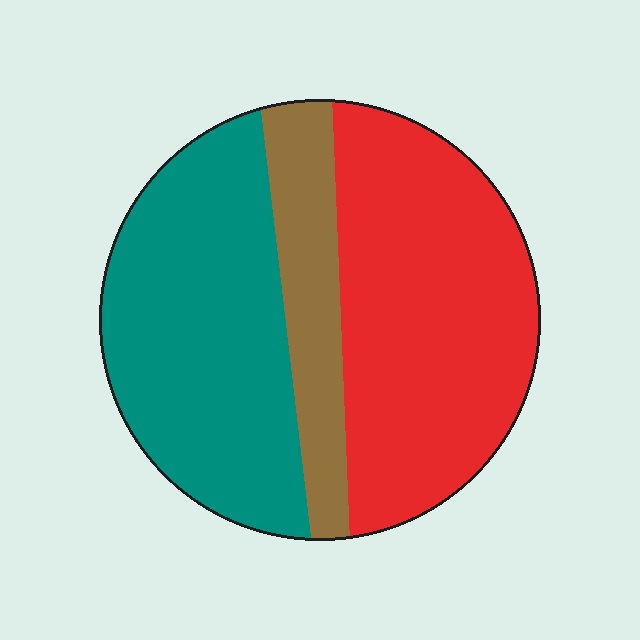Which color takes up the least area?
Brown, at roughly 15%.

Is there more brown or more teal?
Teal.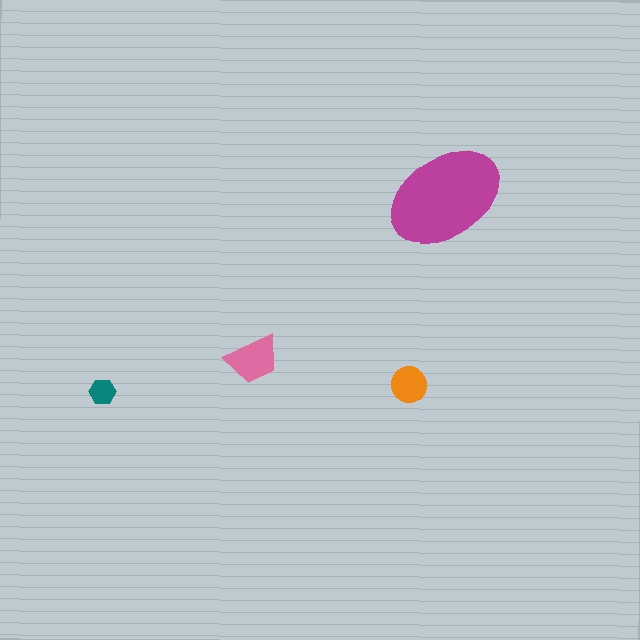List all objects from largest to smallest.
The magenta ellipse, the pink trapezoid, the orange circle, the teal hexagon.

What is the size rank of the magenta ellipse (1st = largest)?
1st.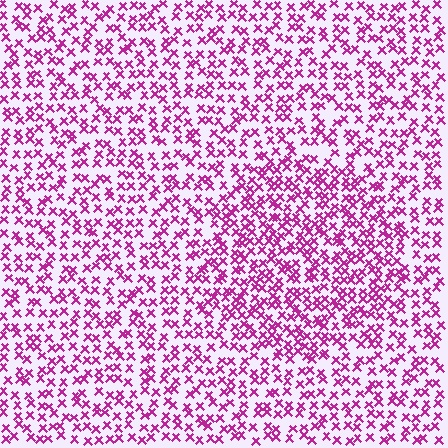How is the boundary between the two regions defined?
The boundary is defined by a change in element density (approximately 1.5x ratio). All elements are the same color, size, and shape.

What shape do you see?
I see a circle.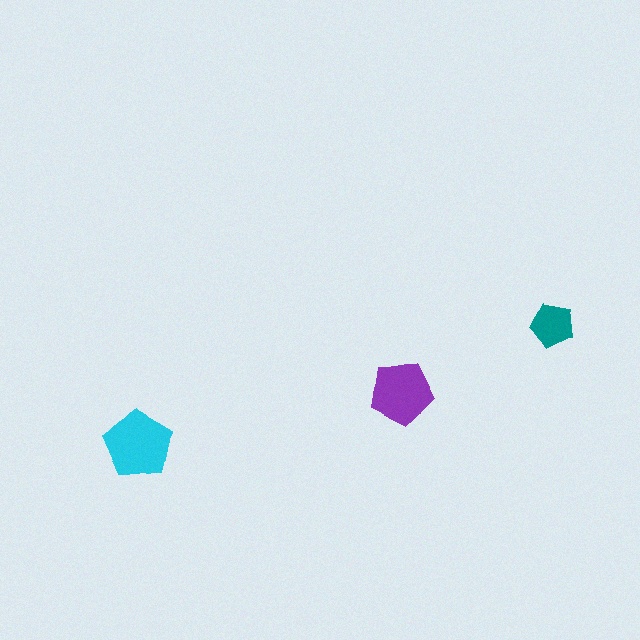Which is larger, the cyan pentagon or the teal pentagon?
The cyan one.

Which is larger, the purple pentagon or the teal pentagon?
The purple one.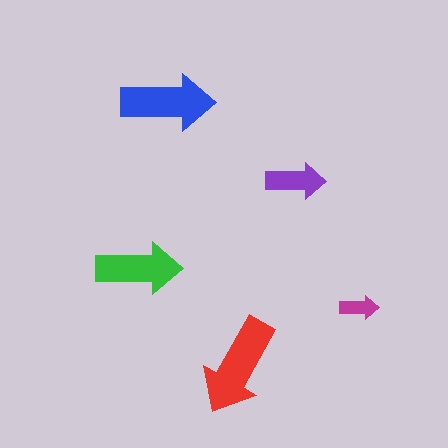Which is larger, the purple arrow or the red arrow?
The red one.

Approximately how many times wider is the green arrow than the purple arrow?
About 1.5 times wider.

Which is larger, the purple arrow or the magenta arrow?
The purple one.